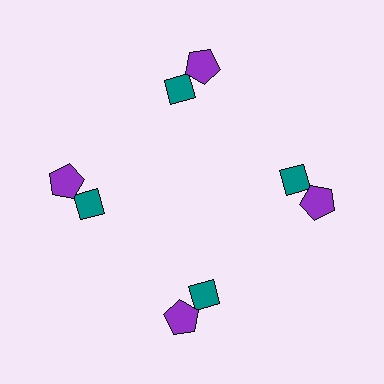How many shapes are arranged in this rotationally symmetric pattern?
There are 8 shapes, arranged in 4 groups of 2.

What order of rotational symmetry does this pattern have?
This pattern has 4-fold rotational symmetry.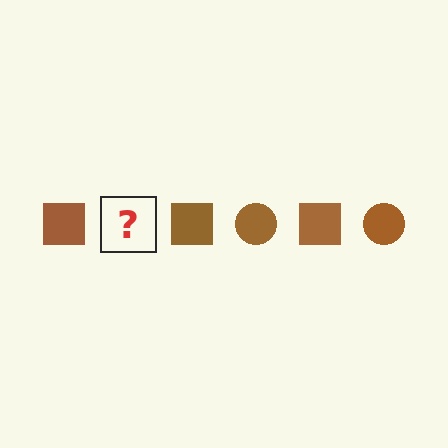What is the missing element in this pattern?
The missing element is a brown circle.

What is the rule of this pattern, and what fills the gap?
The rule is that the pattern cycles through square, circle shapes in brown. The gap should be filled with a brown circle.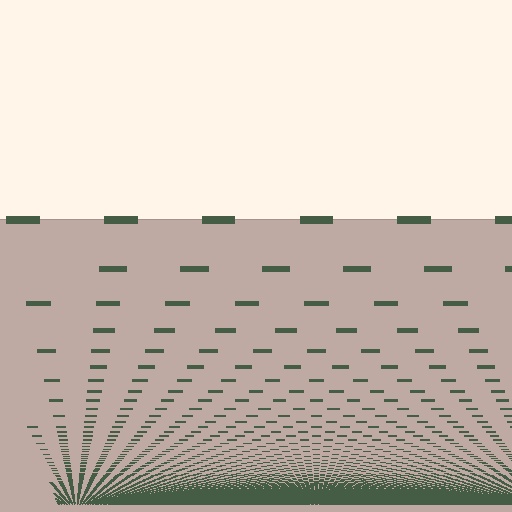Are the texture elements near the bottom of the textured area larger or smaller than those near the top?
Smaller. The gradient is inverted — elements near the bottom are smaller and denser.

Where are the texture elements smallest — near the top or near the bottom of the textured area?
Near the bottom.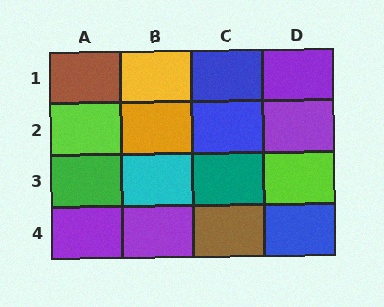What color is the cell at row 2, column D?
Purple.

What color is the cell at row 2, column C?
Blue.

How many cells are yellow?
1 cell is yellow.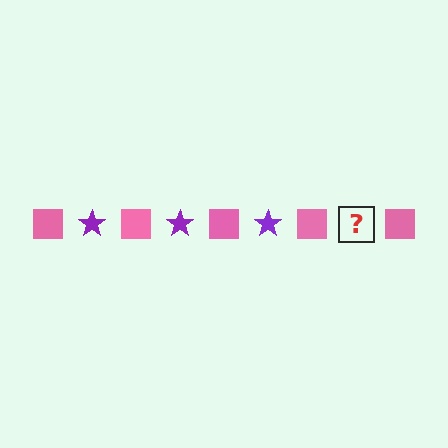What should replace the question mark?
The question mark should be replaced with a purple star.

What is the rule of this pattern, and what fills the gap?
The rule is that the pattern alternates between pink square and purple star. The gap should be filled with a purple star.